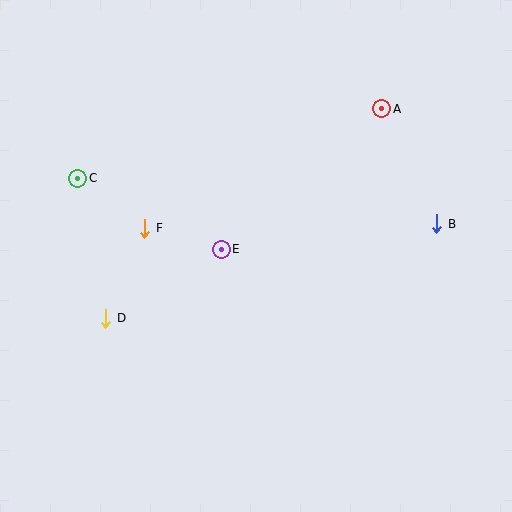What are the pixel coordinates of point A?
Point A is at (382, 109).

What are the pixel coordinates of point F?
Point F is at (145, 228).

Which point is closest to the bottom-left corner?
Point D is closest to the bottom-left corner.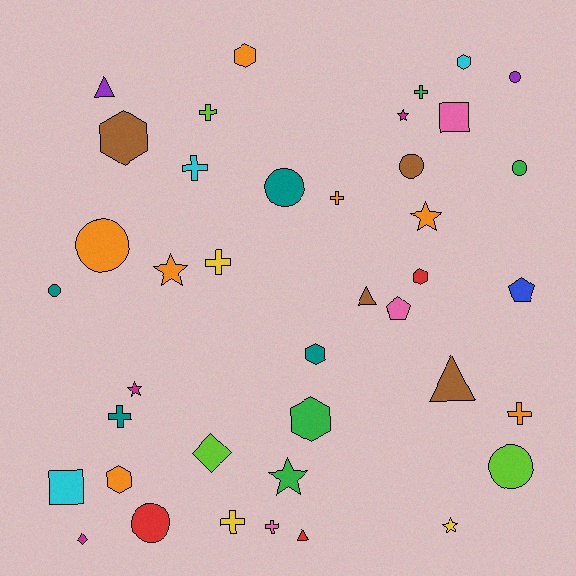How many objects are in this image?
There are 40 objects.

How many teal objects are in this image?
There are 4 teal objects.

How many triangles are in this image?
There are 4 triangles.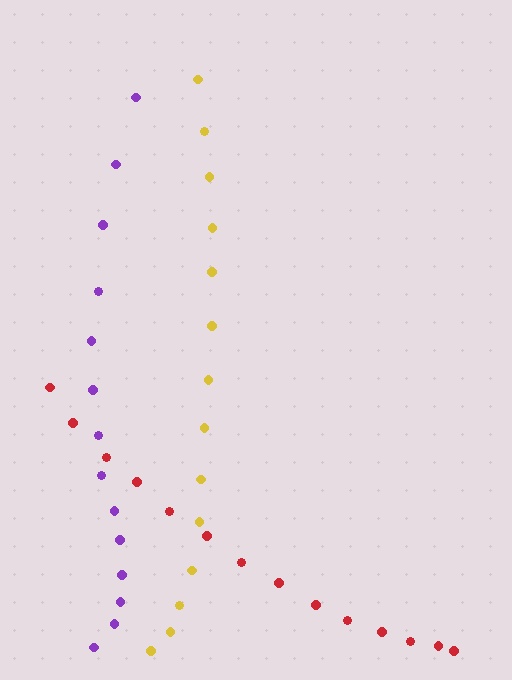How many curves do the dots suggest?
There are 3 distinct paths.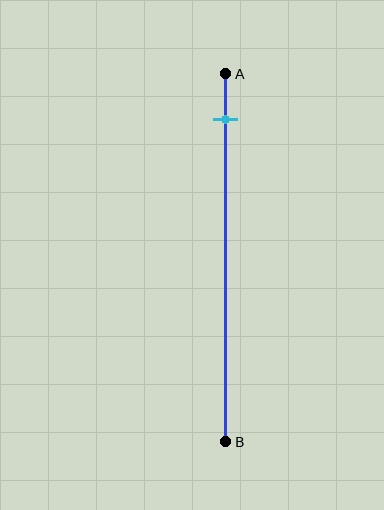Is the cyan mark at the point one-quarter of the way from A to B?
No, the mark is at about 10% from A, not at the 25% one-quarter point.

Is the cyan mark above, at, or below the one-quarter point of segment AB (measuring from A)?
The cyan mark is above the one-quarter point of segment AB.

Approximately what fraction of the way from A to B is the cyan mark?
The cyan mark is approximately 10% of the way from A to B.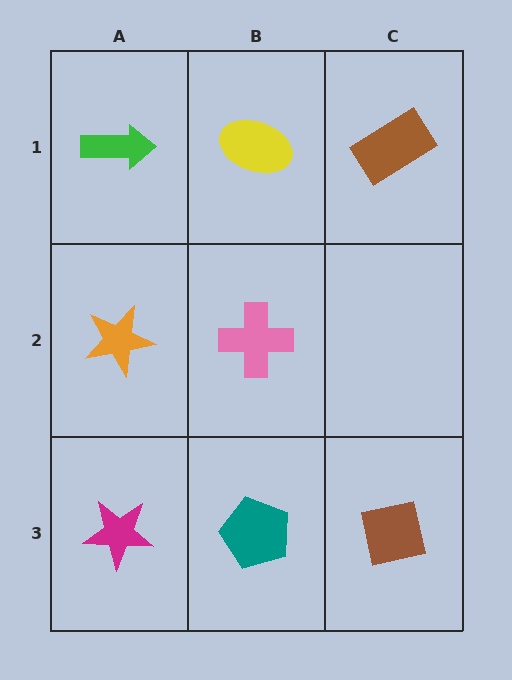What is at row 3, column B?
A teal pentagon.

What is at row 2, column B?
A pink cross.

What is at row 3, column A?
A magenta star.